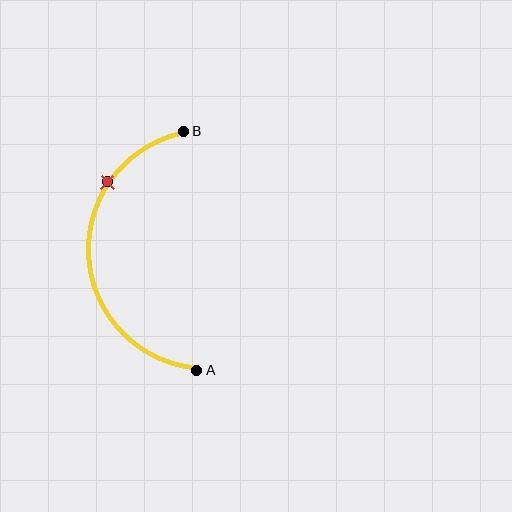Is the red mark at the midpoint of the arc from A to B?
No. The red mark lies on the arc but is closer to endpoint B. The arc midpoint would be at the point on the curve equidistant along the arc from both A and B.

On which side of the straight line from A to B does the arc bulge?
The arc bulges to the left of the straight line connecting A and B.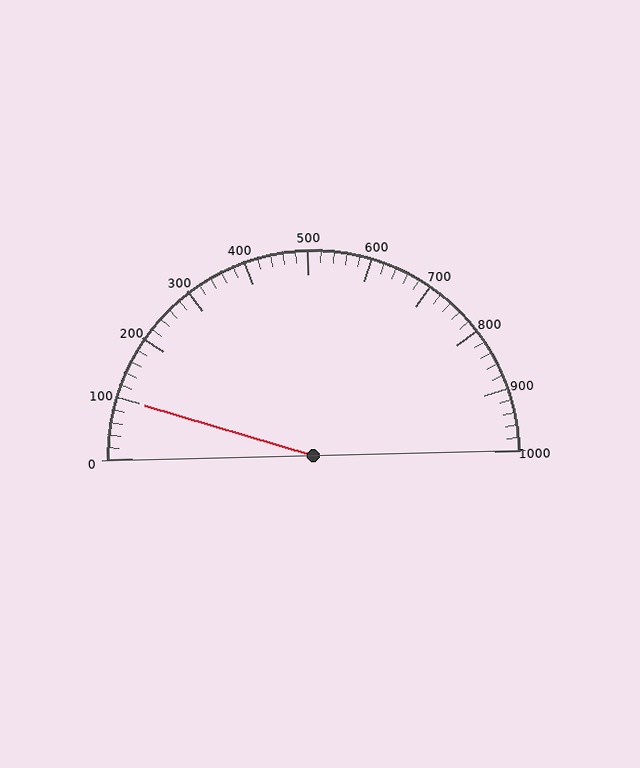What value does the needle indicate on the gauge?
The needle indicates approximately 100.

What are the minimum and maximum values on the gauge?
The gauge ranges from 0 to 1000.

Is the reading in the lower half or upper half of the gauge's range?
The reading is in the lower half of the range (0 to 1000).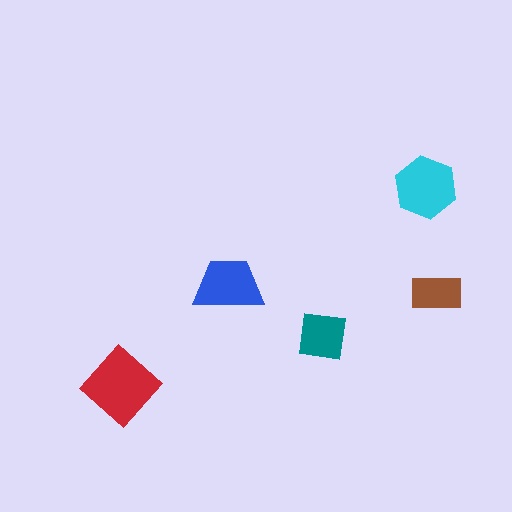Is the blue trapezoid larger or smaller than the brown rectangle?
Larger.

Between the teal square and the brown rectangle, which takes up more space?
The teal square.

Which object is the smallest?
The brown rectangle.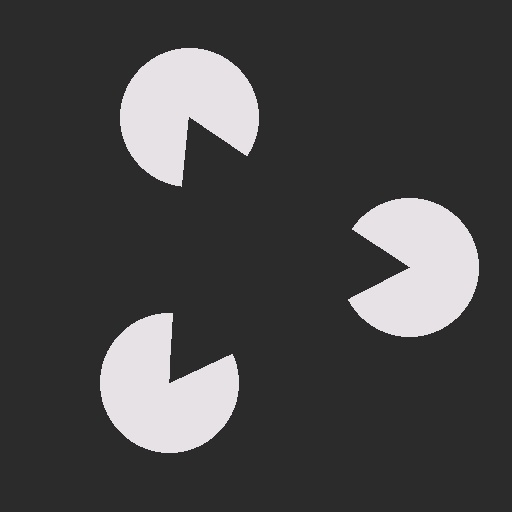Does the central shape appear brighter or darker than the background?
It typically appears slightly darker than the background, even though no actual brightness change is drawn.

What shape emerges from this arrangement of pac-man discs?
An illusory triangle — its edges are inferred from the aligned wedge cuts in the pac-man discs, not physically drawn.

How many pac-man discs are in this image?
There are 3 — one at each vertex of the illusory triangle.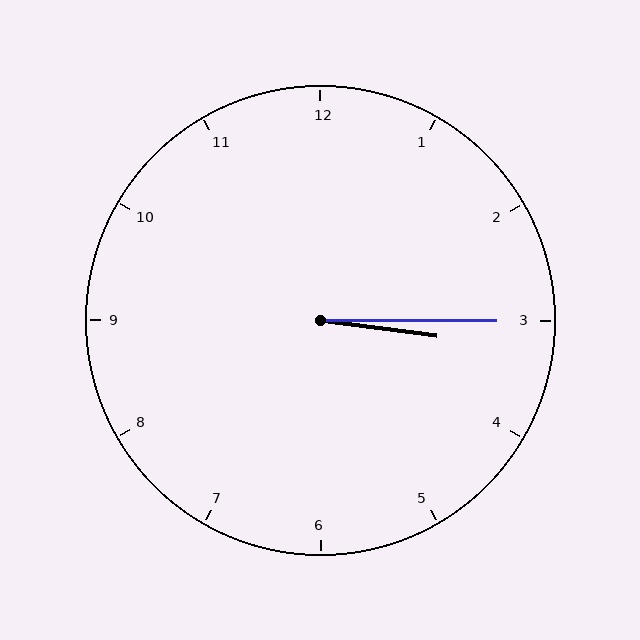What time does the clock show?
3:15.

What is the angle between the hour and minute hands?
Approximately 8 degrees.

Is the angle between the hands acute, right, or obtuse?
It is acute.